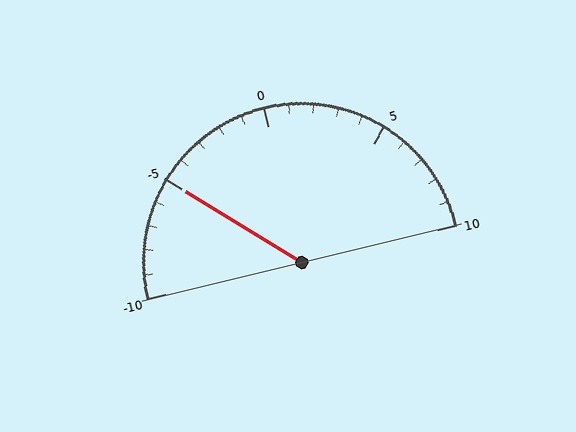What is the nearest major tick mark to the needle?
The nearest major tick mark is -5.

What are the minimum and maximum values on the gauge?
The gauge ranges from -10 to 10.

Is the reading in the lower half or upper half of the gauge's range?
The reading is in the lower half of the range (-10 to 10).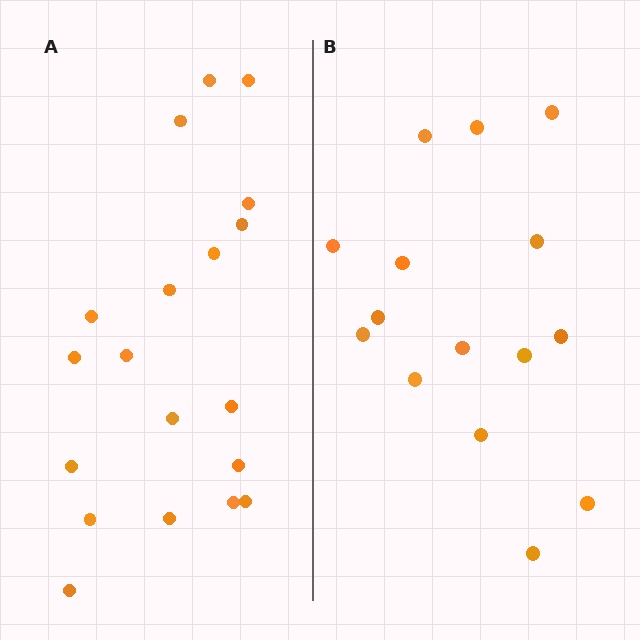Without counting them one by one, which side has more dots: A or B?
Region A (the left region) has more dots.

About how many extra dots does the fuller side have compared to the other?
Region A has about 4 more dots than region B.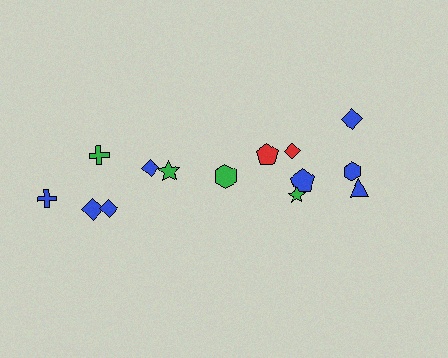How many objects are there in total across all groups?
There are 14 objects.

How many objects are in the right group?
There are 8 objects.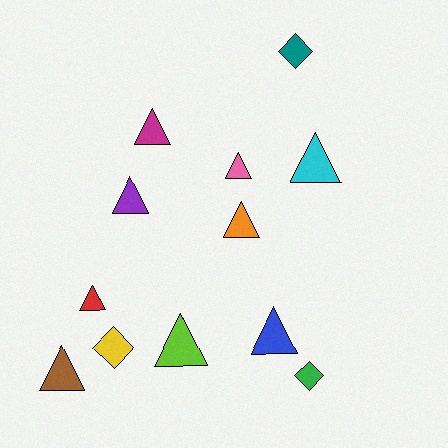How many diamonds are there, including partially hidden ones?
There are 3 diamonds.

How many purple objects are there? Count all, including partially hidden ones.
There is 1 purple object.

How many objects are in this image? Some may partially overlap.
There are 12 objects.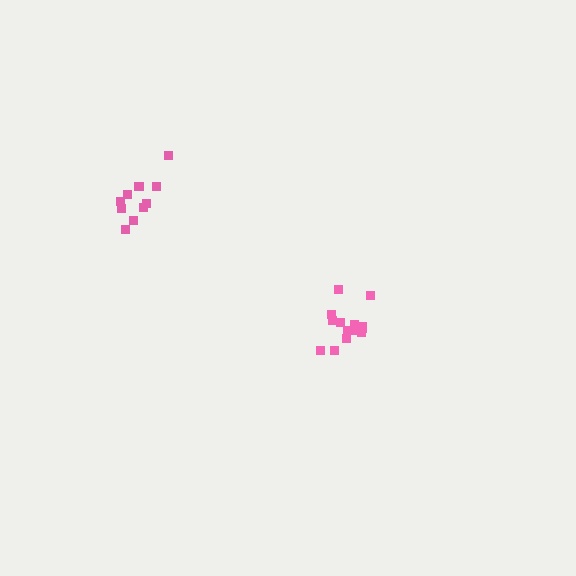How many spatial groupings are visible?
There are 2 spatial groupings.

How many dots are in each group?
Group 1: 11 dots, Group 2: 15 dots (26 total).